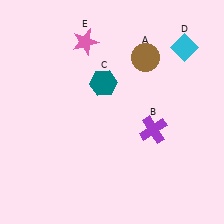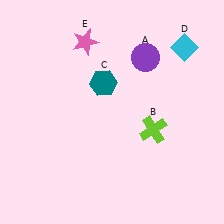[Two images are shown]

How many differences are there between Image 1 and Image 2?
There are 2 differences between the two images.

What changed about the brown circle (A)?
In Image 1, A is brown. In Image 2, it changed to purple.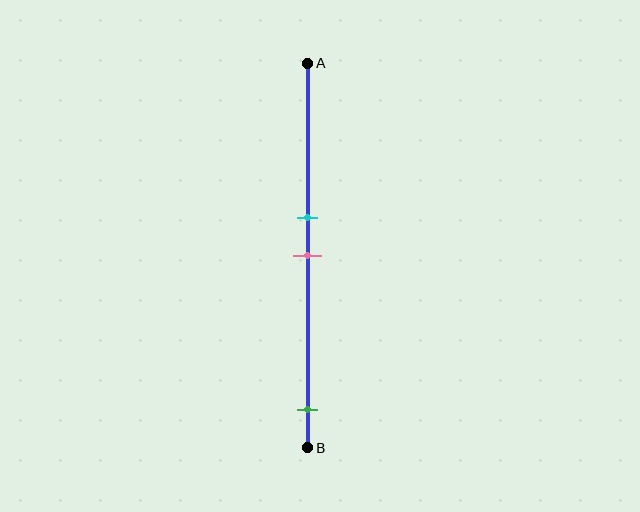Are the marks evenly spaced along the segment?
No, the marks are not evenly spaced.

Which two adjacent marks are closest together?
The cyan and pink marks are the closest adjacent pair.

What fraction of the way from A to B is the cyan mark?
The cyan mark is approximately 40% (0.4) of the way from A to B.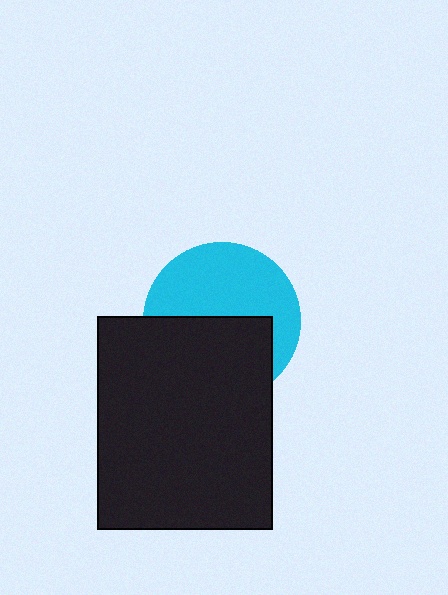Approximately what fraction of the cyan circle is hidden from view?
Roughly 48% of the cyan circle is hidden behind the black rectangle.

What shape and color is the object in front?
The object in front is a black rectangle.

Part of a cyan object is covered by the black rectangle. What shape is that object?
It is a circle.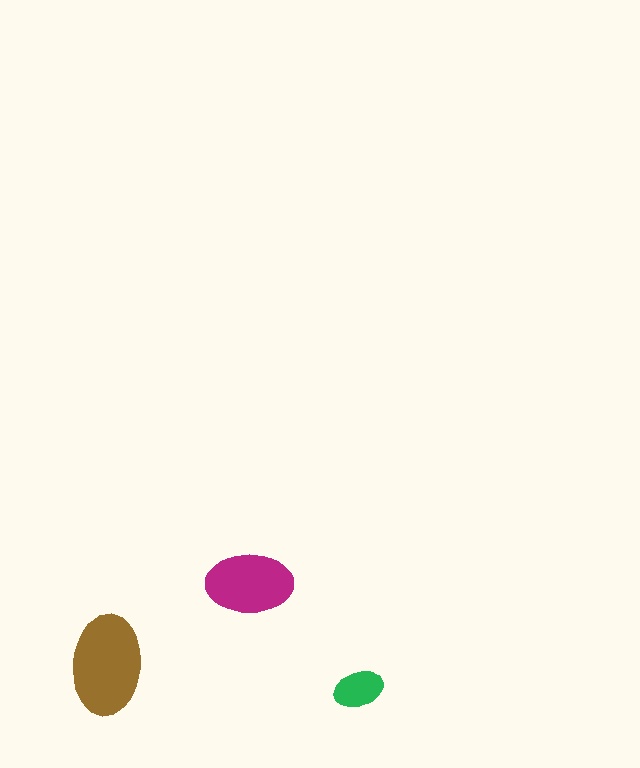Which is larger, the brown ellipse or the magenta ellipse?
The brown one.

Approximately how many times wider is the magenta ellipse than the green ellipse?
About 1.5 times wider.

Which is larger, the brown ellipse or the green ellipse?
The brown one.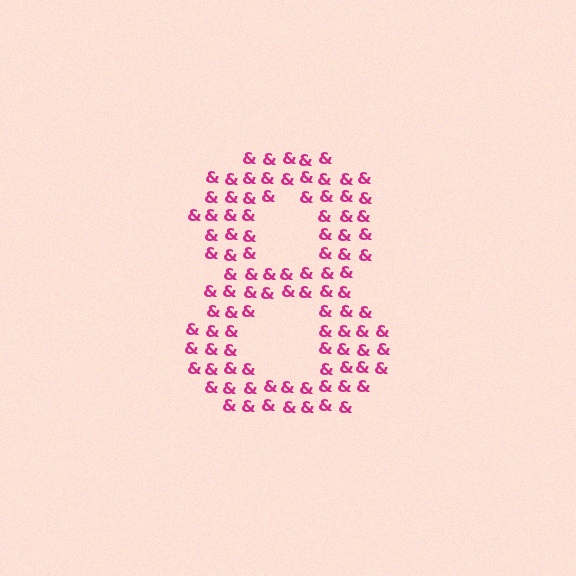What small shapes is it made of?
It is made of small ampersands.